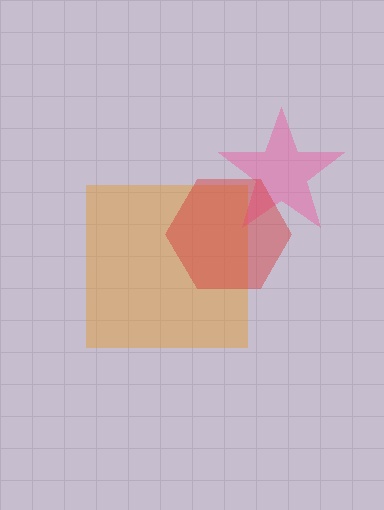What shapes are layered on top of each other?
The layered shapes are: an orange square, a pink star, a red hexagon.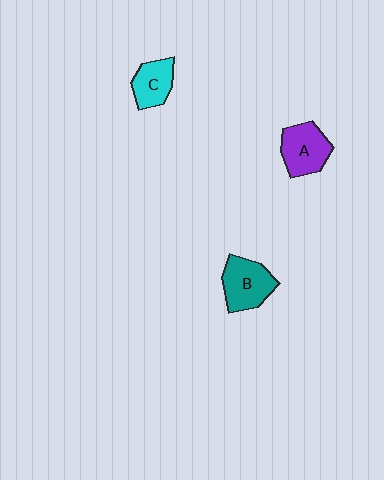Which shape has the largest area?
Shape B (teal).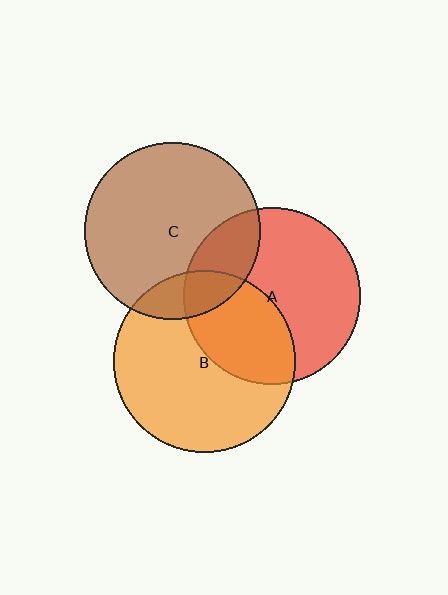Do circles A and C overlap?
Yes.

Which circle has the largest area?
Circle B (orange).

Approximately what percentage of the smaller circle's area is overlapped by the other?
Approximately 20%.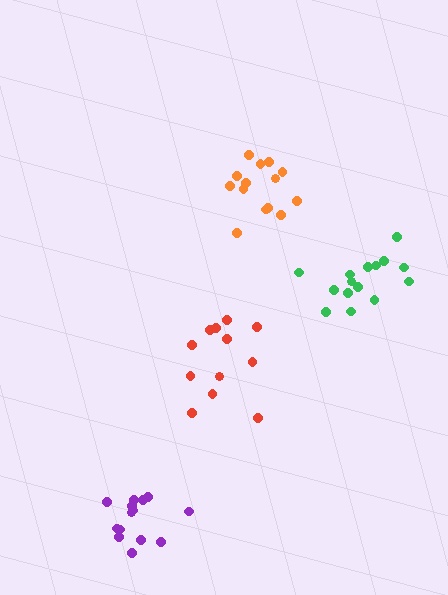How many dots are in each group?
Group 1: 15 dots, Group 2: 14 dots, Group 3: 12 dots, Group 4: 14 dots (55 total).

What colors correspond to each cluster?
The clusters are colored: green, purple, red, orange.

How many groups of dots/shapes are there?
There are 4 groups.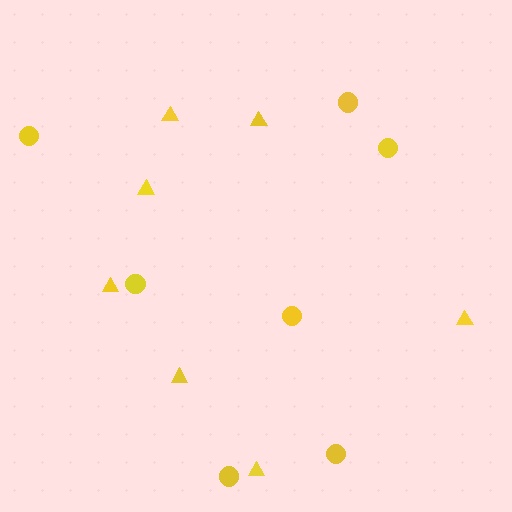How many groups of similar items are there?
There are 2 groups: one group of circles (7) and one group of triangles (7).